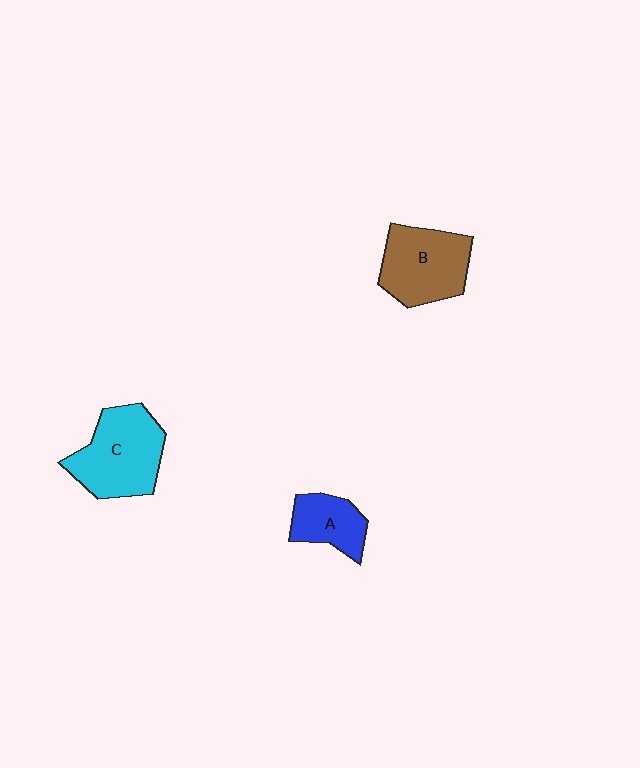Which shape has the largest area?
Shape C (cyan).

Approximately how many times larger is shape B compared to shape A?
Approximately 1.6 times.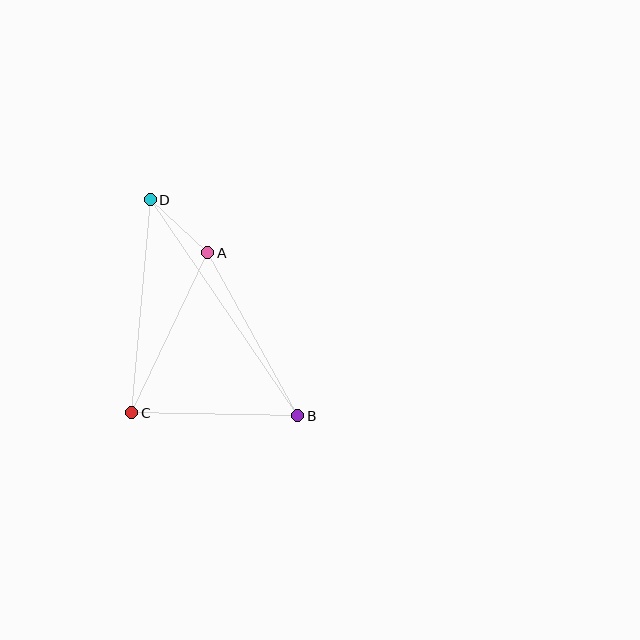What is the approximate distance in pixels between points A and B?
The distance between A and B is approximately 186 pixels.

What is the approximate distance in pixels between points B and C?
The distance between B and C is approximately 166 pixels.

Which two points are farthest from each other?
Points B and D are farthest from each other.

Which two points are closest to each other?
Points A and D are closest to each other.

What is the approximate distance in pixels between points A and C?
The distance between A and C is approximately 177 pixels.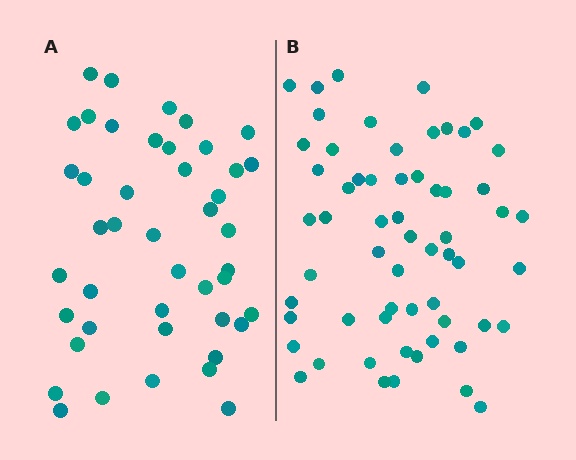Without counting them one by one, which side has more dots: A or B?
Region B (the right region) has more dots.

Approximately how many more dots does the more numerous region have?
Region B has approximately 15 more dots than region A.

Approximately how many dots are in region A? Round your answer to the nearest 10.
About 40 dots. (The exact count is 44, which rounds to 40.)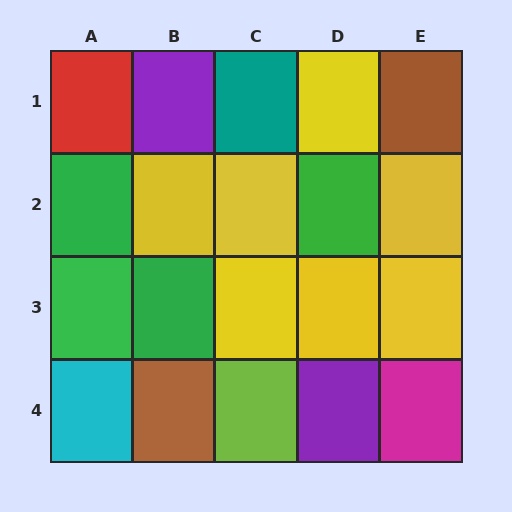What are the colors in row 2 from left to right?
Green, yellow, yellow, green, yellow.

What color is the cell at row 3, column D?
Yellow.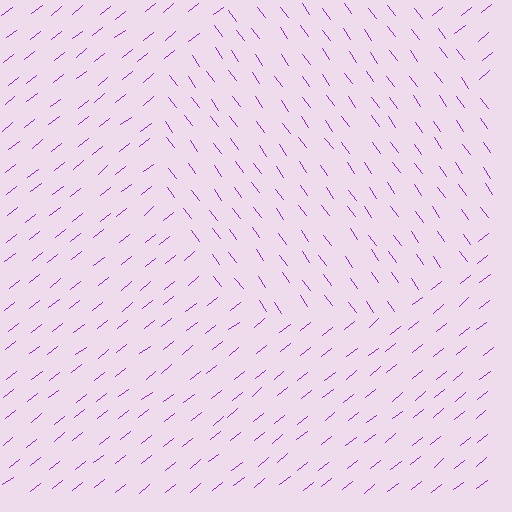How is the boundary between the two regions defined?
The boundary is defined purely by a change in line orientation (approximately 87 degrees difference). All lines are the same color and thickness.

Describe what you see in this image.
The image is filled with small purple line segments. A circle region in the image has lines oriented differently from the surrounding lines, creating a visible texture boundary.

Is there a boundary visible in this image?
Yes, there is a texture boundary formed by a change in line orientation.